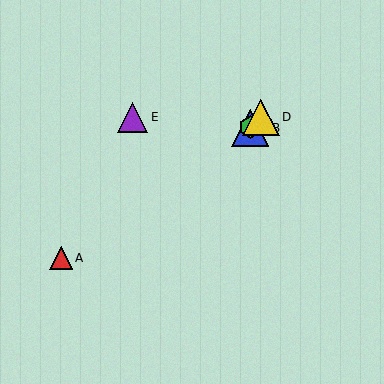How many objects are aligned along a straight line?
3 objects (B, C, D) are aligned along a straight line.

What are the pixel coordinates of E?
Object E is at (133, 117).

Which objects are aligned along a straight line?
Objects B, C, D are aligned along a straight line.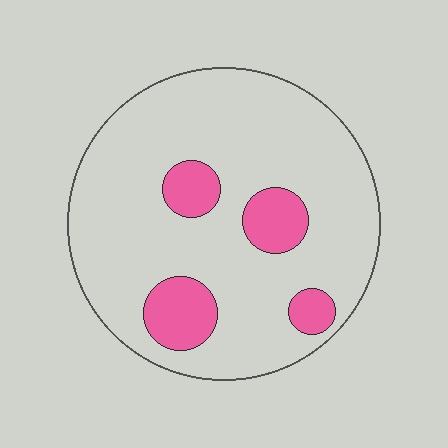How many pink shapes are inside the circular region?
4.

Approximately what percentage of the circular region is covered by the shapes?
Approximately 15%.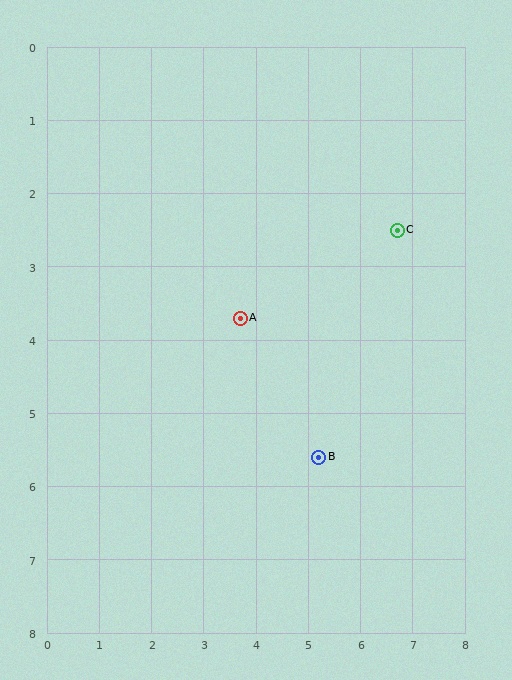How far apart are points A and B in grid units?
Points A and B are about 2.4 grid units apart.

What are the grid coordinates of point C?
Point C is at approximately (6.7, 2.5).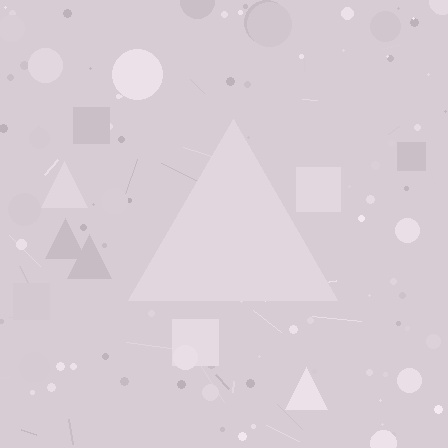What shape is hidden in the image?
A triangle is hidden in the image.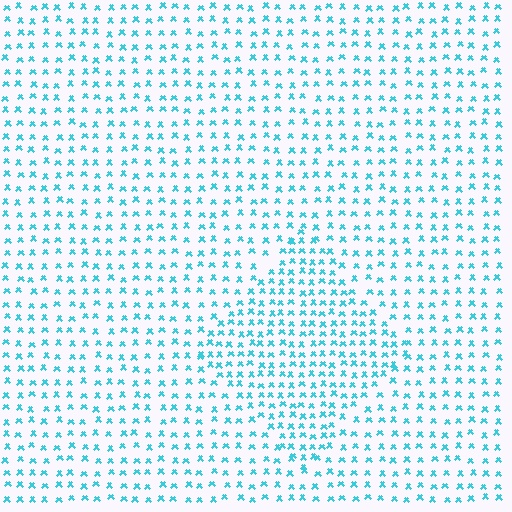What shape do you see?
I see a diamond.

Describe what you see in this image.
The image contains small cyan elements arranged at two different densities. A diamond-shaped region is visible where the elements are more densely packed than the surrounding area.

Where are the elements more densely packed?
The elements are more densely packed inside the diamond boundary.